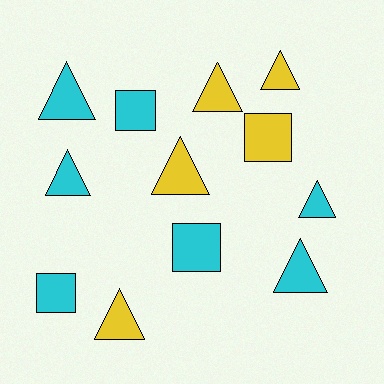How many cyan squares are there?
There are 3 cyan squares.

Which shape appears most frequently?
Triangle, with 8 objects.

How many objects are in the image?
There are 12 objects.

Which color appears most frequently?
Cyan, with 7 objects.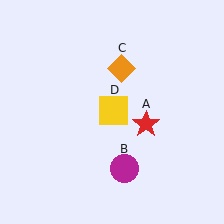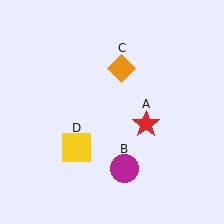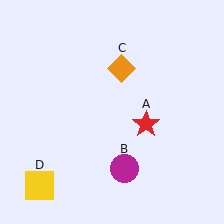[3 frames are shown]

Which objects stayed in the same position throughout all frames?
Red star (object A) and magenta circle (object B) and orange diamond (object C) remained stationary.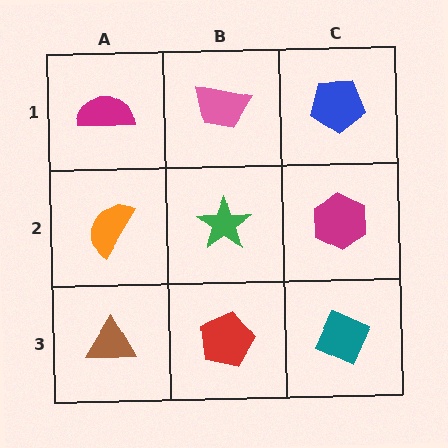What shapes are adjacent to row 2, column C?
A blue pentagon (row 1, column C), a teal diamond (row 3, column C), a green star (row 2, column B).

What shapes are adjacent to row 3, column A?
An orange semicircle (row 2, column A), a red pentagon (row 3, column B).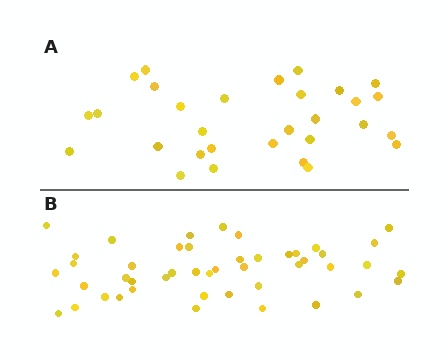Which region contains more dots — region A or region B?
Region B (the bottom region) has more dots.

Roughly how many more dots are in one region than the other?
Region B has approximately 15 more dots than region A.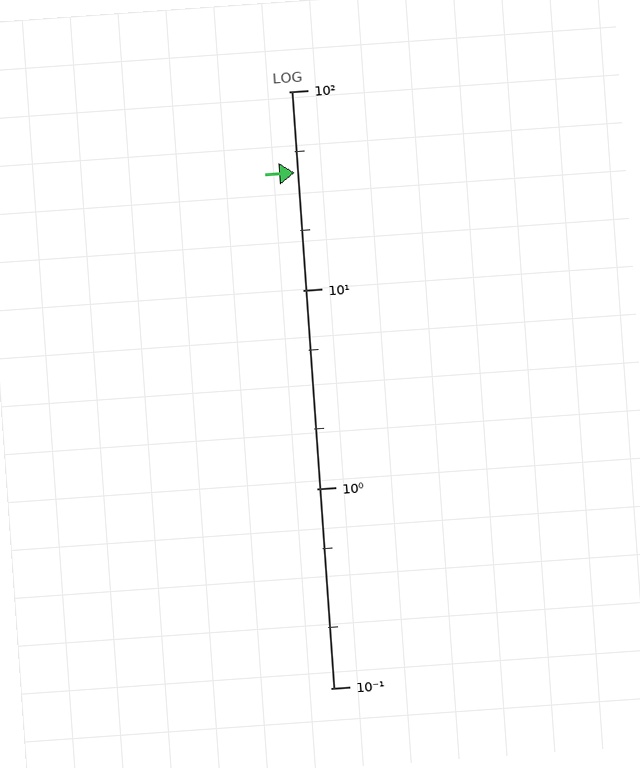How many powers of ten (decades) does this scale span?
The scale spans 3 decades, from 0.1 to 100.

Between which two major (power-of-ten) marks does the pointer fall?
The pointer is between 10 and 100.